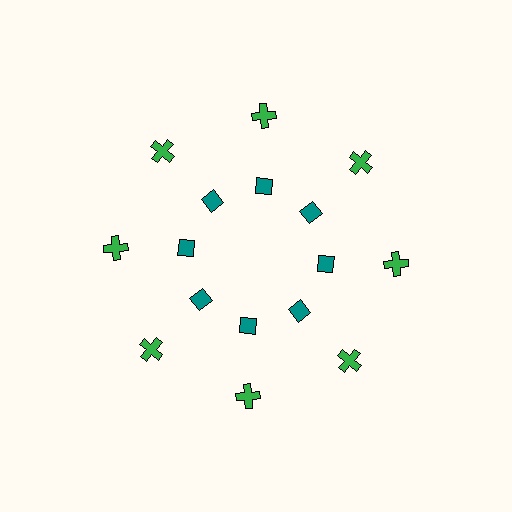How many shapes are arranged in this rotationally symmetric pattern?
There are 16 shapes, arranged in 8 groups of 2.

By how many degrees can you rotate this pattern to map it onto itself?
The pattern maps onto itself every 45 degrees of rotation.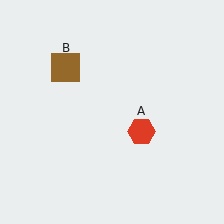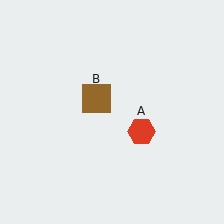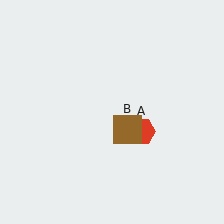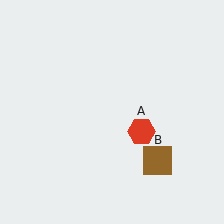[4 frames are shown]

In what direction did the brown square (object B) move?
The brown square (object B) moved down and to the right.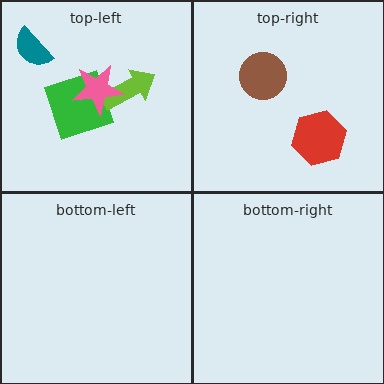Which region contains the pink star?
The top-left region.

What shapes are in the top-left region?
The green square, the lime arrow, the pink star, the teal semicircle.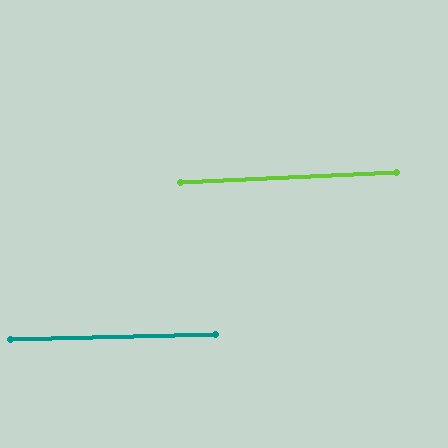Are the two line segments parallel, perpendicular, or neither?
Parallel — their directions differ by only 1.0°.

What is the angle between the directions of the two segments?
Approximately 1 degree.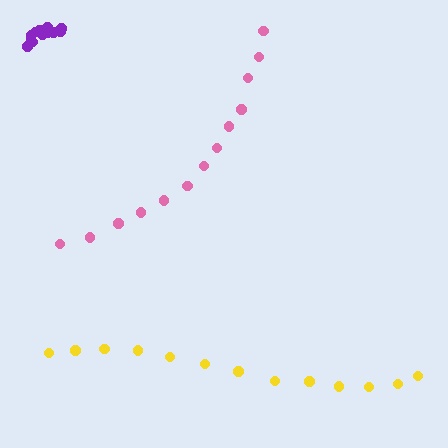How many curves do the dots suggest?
There are 3 distinct paths.